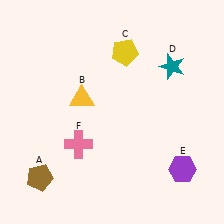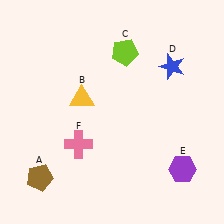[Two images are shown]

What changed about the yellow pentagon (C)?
In Image 1, C is yellow. In Image 2, it changed to lime.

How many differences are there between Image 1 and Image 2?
There are 2 differences between the two images.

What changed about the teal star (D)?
In Image 1, D is teal. In Image 2, it changed to blue.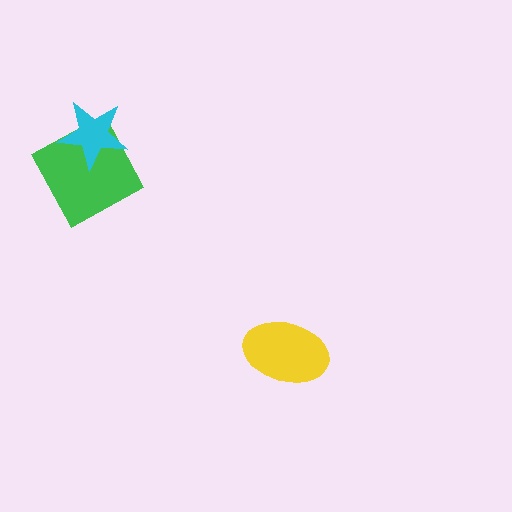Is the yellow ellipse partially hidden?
No, no other shape covers it.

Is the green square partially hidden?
Yes, it is partially covered by another shape.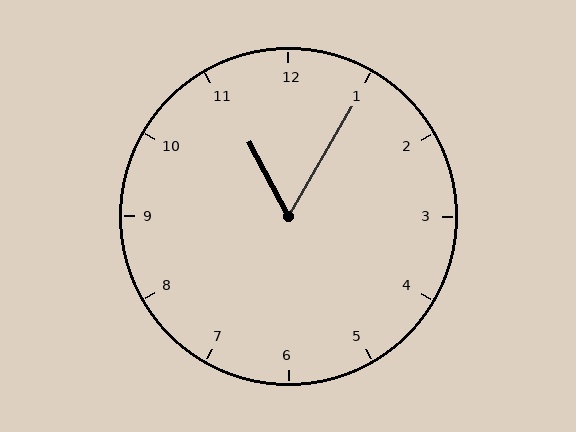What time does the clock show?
11:05.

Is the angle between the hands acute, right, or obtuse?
It is acute.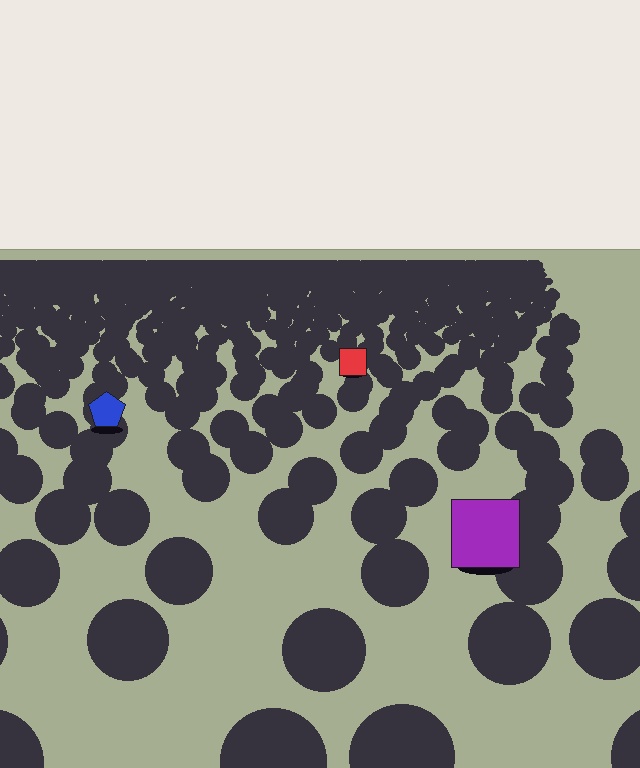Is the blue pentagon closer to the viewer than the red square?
Yes. The blue pentagon is closer — you can tell from the texture gradient: the ground texture is coarser near it.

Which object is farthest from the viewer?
The red square is farthest from the viewer. It appears smaller and the ground texture around it is denser.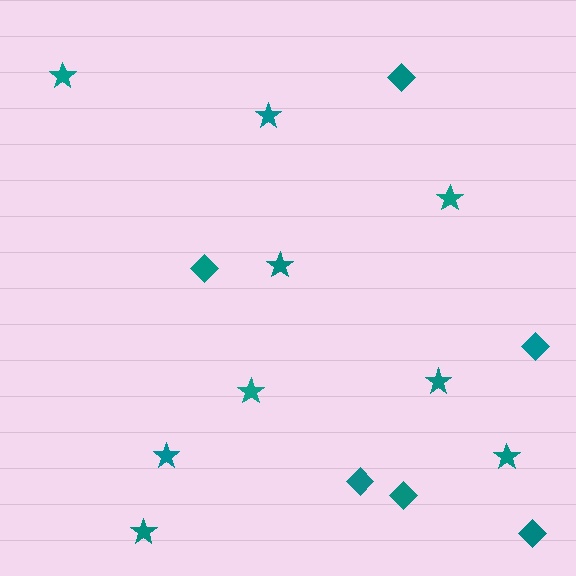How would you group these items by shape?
There are 2 groups: one group of diamonds (6) and one group of stars (9).